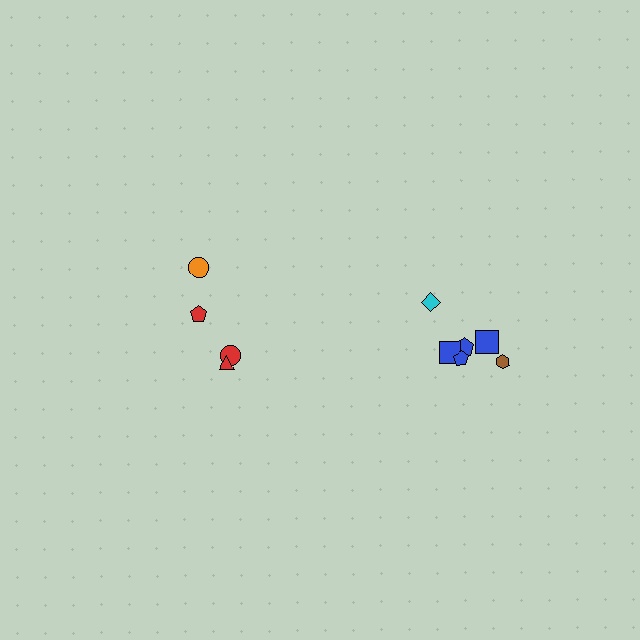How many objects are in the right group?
There are 6 objects.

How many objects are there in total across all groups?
There are 10 objects.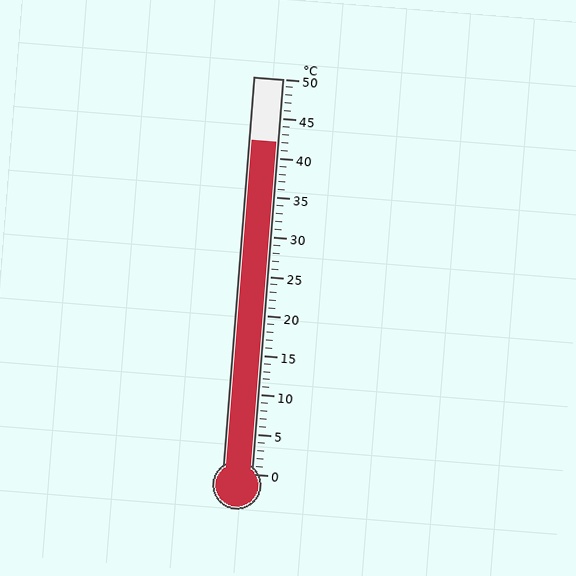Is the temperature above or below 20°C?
The temperature is above 20°C.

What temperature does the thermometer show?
The thermometer shows approximately 42°C.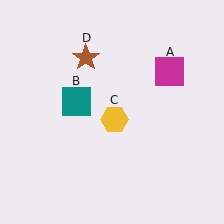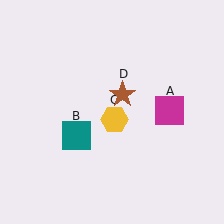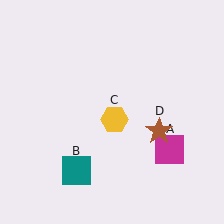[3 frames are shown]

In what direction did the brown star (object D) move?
The brown star (object D) moved down and to the right.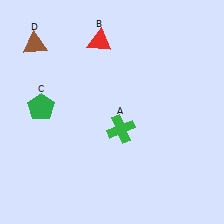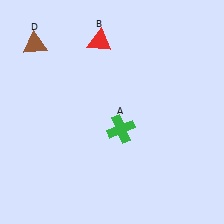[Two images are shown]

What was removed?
The green pentagon (C) was removed in Image 2.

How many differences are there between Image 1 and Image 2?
There is 1 difference between the two images.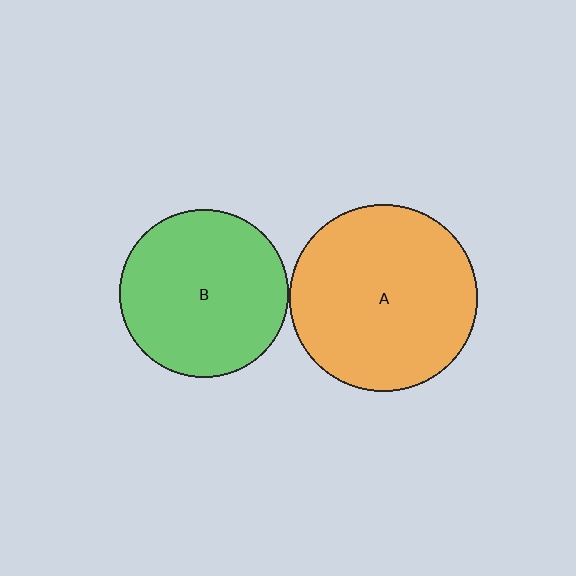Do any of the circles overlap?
No, none of the circles overlap.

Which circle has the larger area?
Circle A (orange).